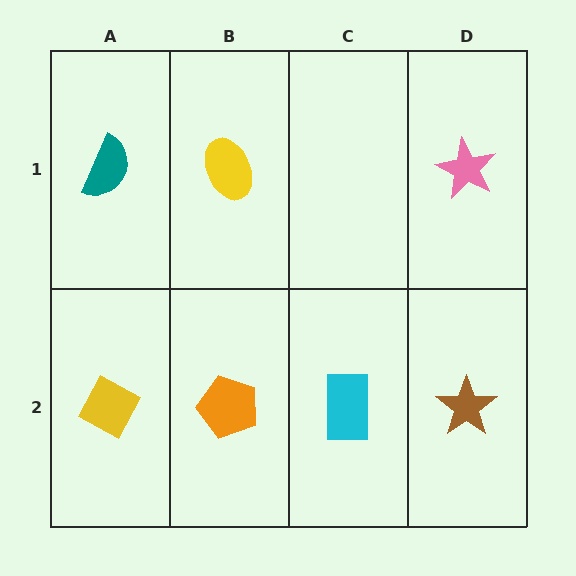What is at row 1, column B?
A yellow ellipse.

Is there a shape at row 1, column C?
No, that cell is empty.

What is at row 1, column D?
A pink star.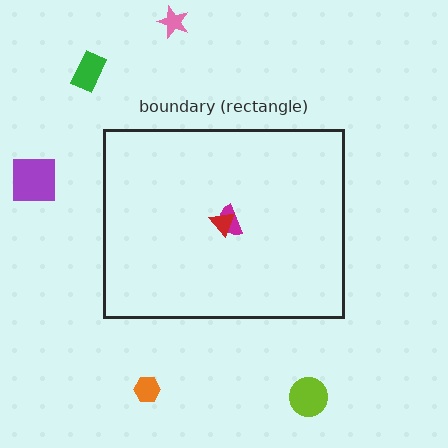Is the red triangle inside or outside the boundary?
Inside.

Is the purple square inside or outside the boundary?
Outside.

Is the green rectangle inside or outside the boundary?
Outside.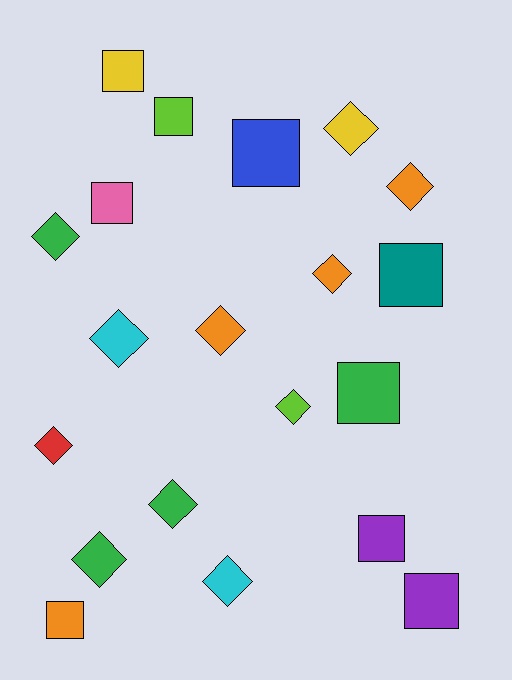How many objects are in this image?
There are 20 objects.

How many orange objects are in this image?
There are 4 orange objects.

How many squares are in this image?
There are 9 squares.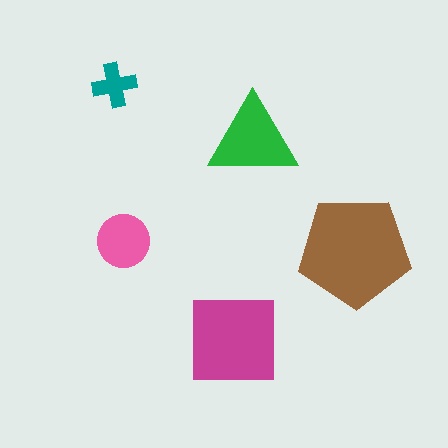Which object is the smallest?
The teal cross.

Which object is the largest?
The brown pentagon.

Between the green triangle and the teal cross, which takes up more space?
The green triangle.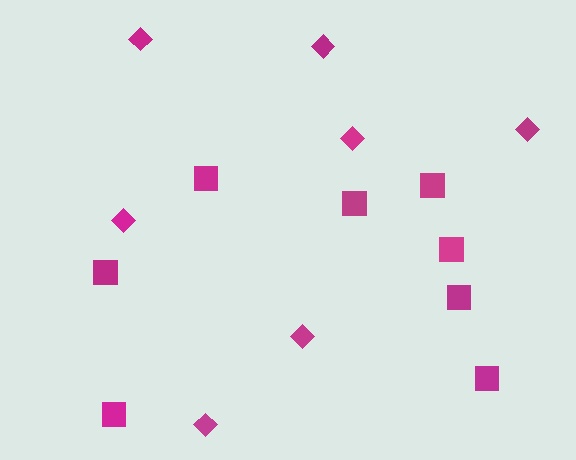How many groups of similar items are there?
There are 2 groups: one group of squares (8) and one group of diamonds (7).